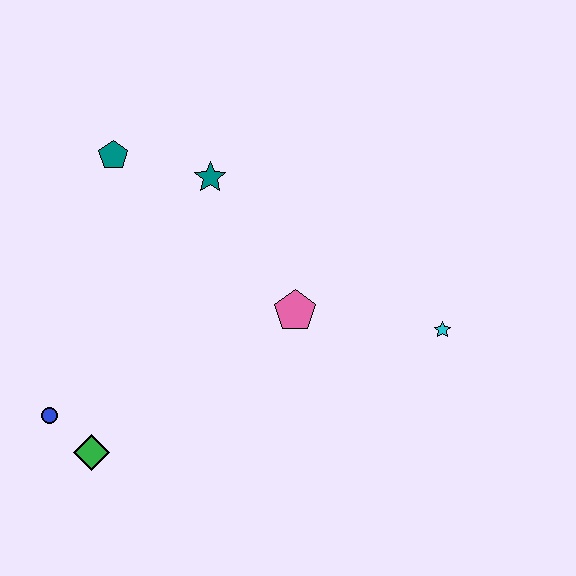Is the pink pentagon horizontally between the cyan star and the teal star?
Yes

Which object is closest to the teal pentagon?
The teal star is closest to the teal pentagon.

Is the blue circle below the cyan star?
Yes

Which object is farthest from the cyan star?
The blue circle is farthest from the cyan star.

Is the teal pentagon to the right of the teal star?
No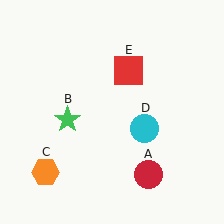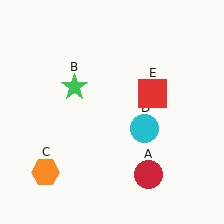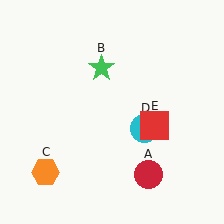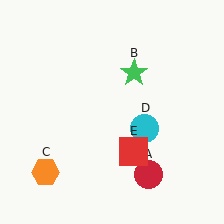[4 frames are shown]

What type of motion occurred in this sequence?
The green star (object B), red square (object E) rotated clockwise around the center of the scene.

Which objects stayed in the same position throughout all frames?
Red circle (object A) and orange hexagon (object C) and cyan circle (object D) remained stationary.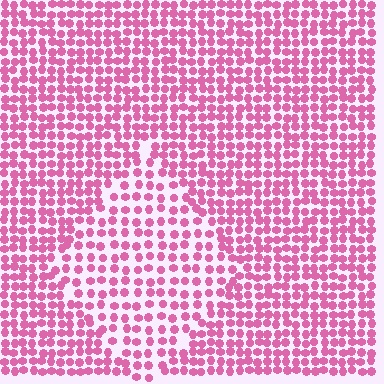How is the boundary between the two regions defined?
The boundary is defined by a change in element density (approximately 1.6x ratio). All elements are the same color, size, and shape.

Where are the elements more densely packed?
The elements are more densely packed outside the diamond boundary.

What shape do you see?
I see a diamond.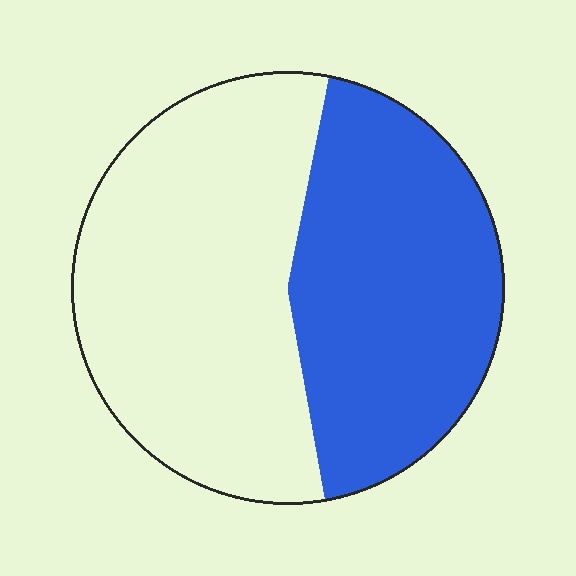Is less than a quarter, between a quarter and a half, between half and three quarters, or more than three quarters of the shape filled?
Between a quarter and a half.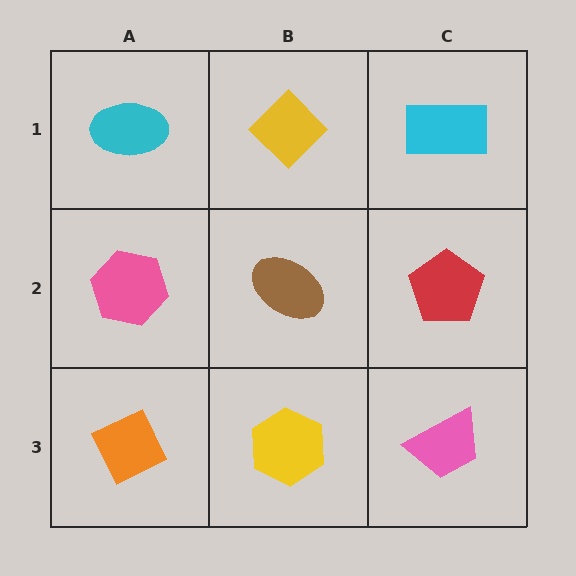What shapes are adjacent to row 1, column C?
A red pentagon (row 2, column C), a yellow diamond (row 1, column B).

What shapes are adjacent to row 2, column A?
A cyan ellipse (row 1, column A), an orange diamond (row 3, column A), a brown ellipse (row 2, column B).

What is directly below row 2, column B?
A yellow hexagon.